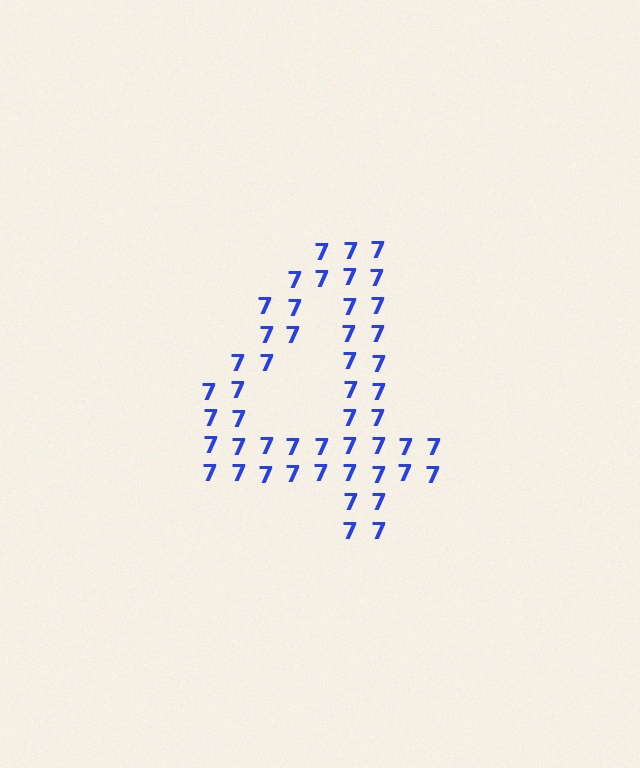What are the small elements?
The small elements are digit 7's.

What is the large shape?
The large shape is the digit 4.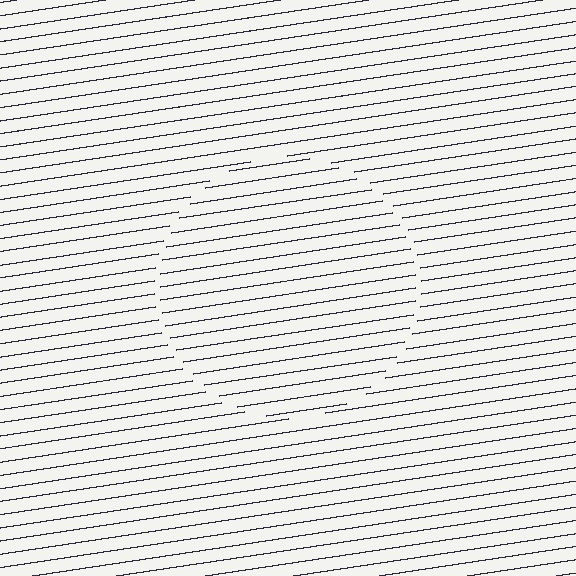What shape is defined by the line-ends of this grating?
An illusory circle. The interior of the shape contains the same grating, shifted by half a period — the contour is defined by the phase discontinuity where line-ends from the inner and outer gratings abut.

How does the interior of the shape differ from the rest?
The interior of the shape contains the same grating, shifted by half a period — the contour is defined by the phase discontinuity where line-ends from the inner and outer gratings abut.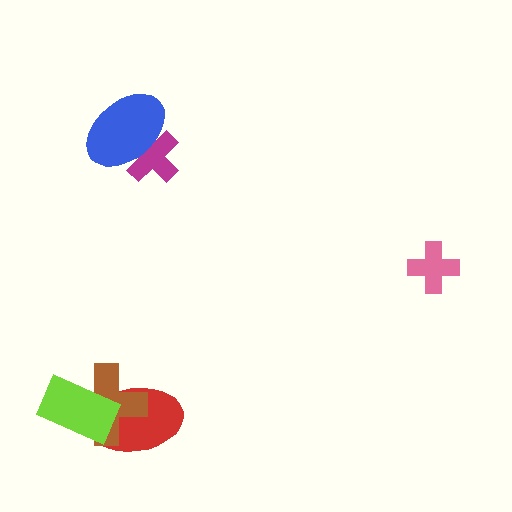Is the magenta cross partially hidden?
Yes, it is partially covered by another shape.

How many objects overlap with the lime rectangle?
2 objects overlap with the lime rectangle.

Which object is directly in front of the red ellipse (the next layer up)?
The brown cross is directly in front of the red ellipse.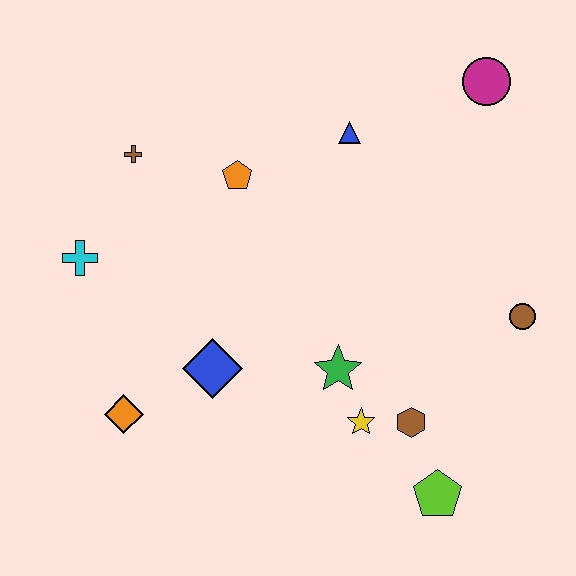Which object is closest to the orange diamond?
The blue diamond is closest to the orange diamond.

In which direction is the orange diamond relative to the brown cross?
The orange diamond is below the brown cross.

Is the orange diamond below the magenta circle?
Yes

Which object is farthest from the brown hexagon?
The brown cross is farthest from the brown hexagon.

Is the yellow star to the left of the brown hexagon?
Yes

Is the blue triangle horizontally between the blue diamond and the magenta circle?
Yes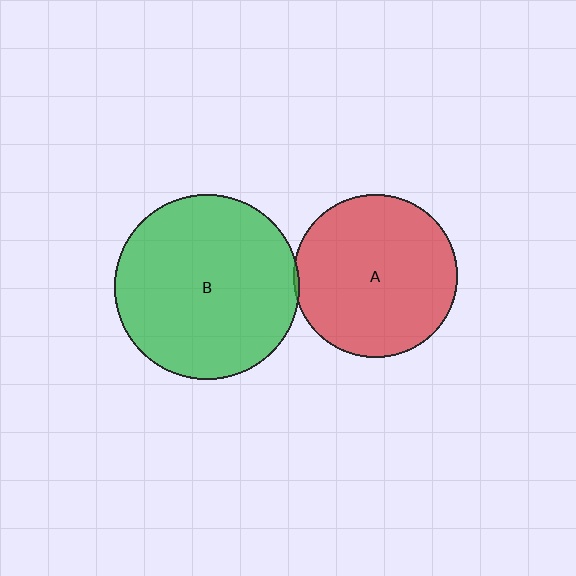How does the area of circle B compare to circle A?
Approximately 1.3 times.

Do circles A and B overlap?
Yes.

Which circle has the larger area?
Circle B (green).